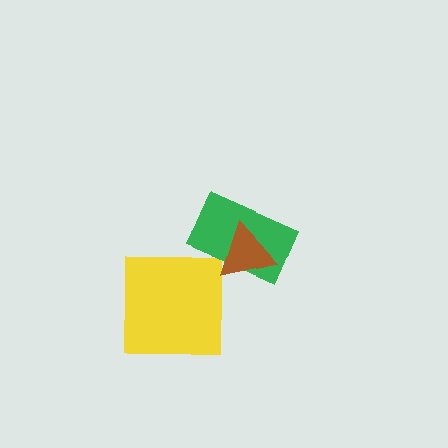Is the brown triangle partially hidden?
No, no other shape covers it.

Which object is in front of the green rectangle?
The brown triangle is in front of the green rectangle.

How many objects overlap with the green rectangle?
1 object overlaps with the green rectangle.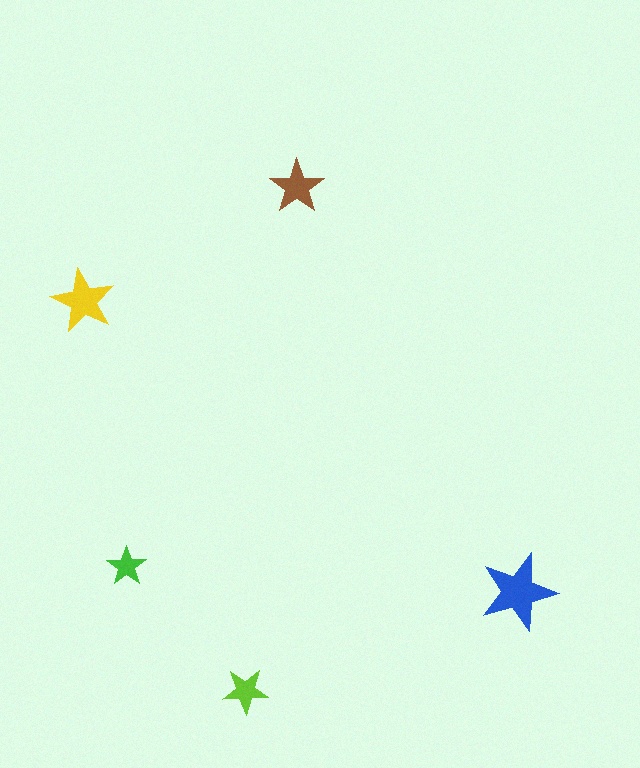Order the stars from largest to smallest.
the blue one, the yellow one, the brown one, the lime one, the green one.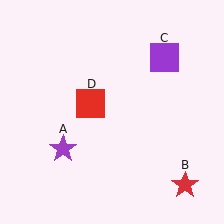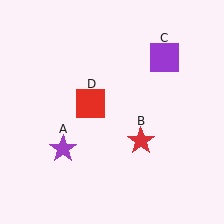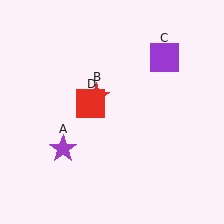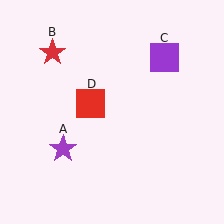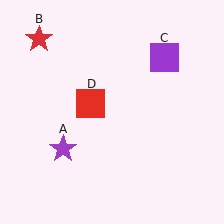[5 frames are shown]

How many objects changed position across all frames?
1 object changed position: red star (object B).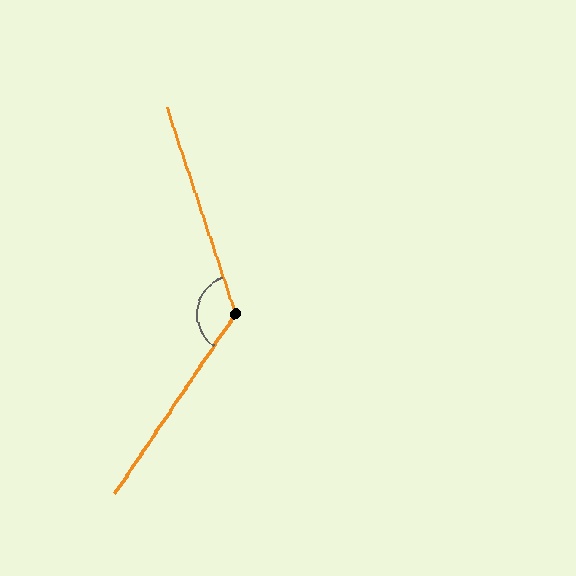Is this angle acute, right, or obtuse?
It is obtuse.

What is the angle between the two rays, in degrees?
Approximately 128 degrees.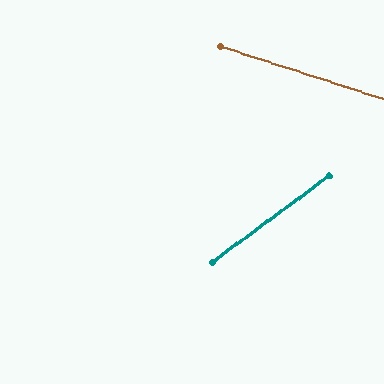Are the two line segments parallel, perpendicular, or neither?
Neither parallel nor perpendicular — they differ by about 54°.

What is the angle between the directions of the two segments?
Approximately 54 degrees.